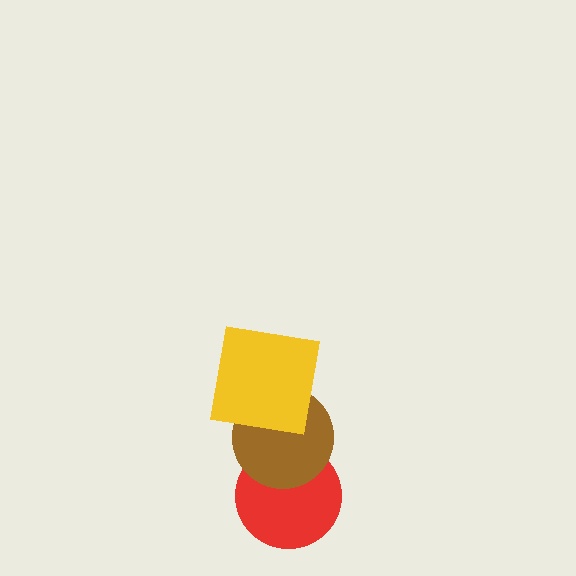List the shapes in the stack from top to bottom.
From top to bottom: the yellow square, the brown circle, the red circle.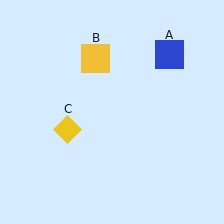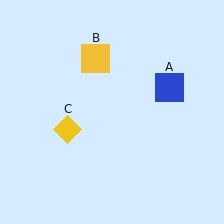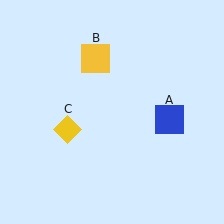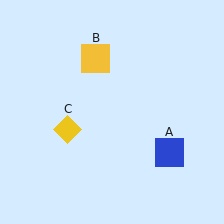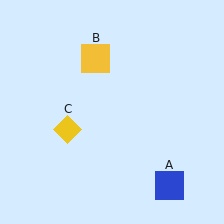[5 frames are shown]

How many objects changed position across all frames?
1 object changed position: blue square (object A).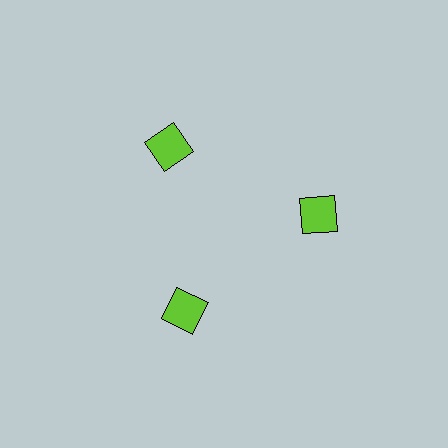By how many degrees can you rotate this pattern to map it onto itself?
The pattern maps onto itself every 120 degrees of rotation.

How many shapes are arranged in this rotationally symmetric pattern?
There are 3 shapes, arranged in 3 groups of 1.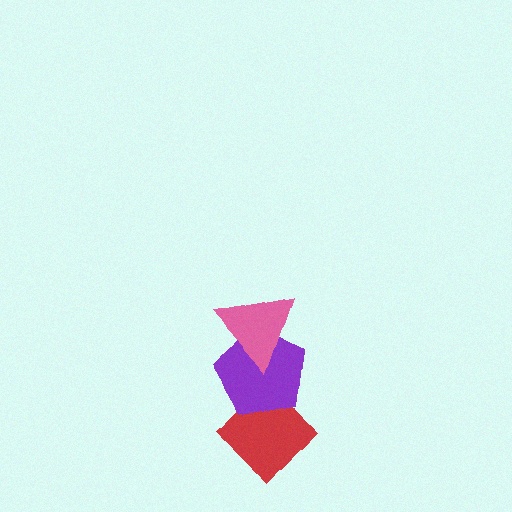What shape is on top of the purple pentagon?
The pink triangle is on top of the purple pentagon.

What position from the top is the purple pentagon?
The purple pentagon is 2nd from the top.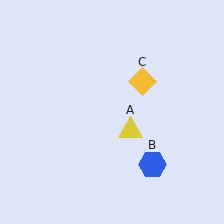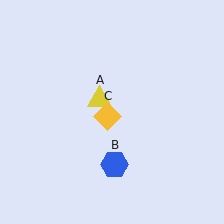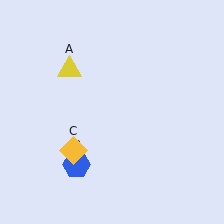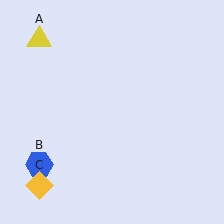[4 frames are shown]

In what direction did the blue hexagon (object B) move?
The blue hexagon (object B) moved left.